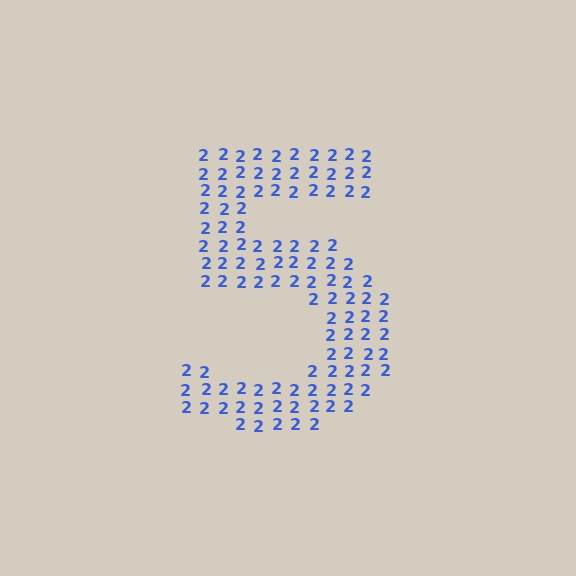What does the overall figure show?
The overall figure shows the digit 5.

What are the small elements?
The small elements are digit 2's.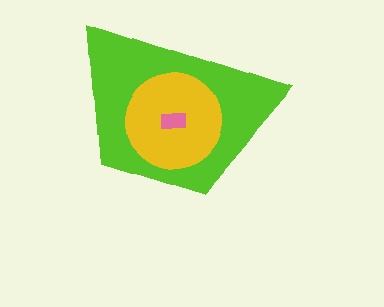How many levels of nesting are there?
3.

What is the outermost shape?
The lime trapezoid.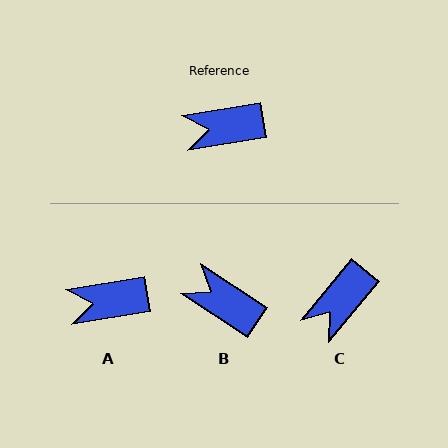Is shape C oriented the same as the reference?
No, it is off by about 42 degrees.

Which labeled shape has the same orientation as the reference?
A.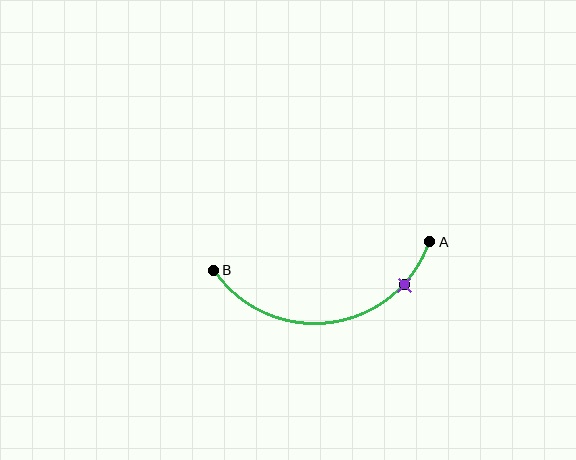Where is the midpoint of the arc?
The arc midpoint is the point on the curve farthest from the straight line joining A and B. It sits below that line.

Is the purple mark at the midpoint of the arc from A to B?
No. The purple mark lies on the arc but is closer to endpoint A. The arc midpoint would be at the point on the curve equidistant along the arc from both A and B.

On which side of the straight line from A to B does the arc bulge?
The arc bulges below the straight line connecting A and B.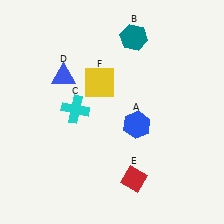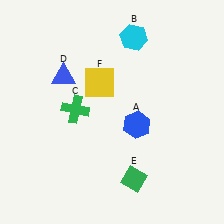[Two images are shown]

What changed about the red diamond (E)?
In Image 1, E is red. In Image 2, it changed to green.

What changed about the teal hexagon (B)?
In Image 1, B is teal. In Image 2, it changed to cyan.